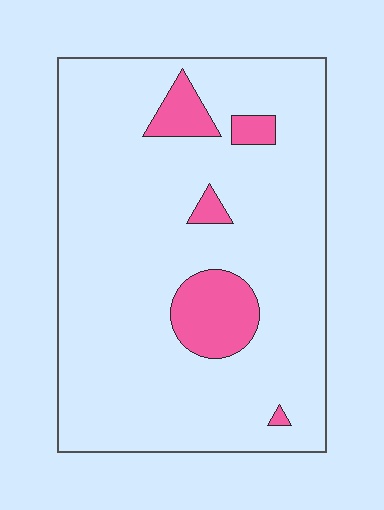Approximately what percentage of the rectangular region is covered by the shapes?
Approximately 10%.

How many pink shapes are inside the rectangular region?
5.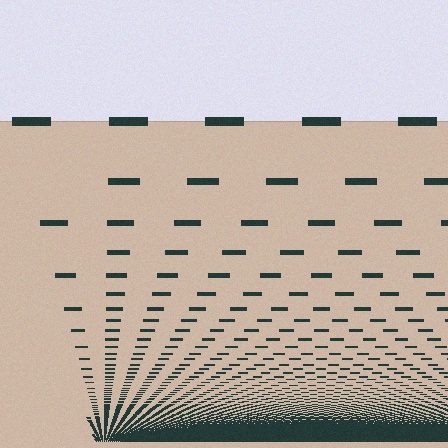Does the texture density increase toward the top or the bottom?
Density increases toward the bottom.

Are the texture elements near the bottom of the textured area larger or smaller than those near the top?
Smaller. The gradient is inverted — elements near the bottom are smaller and denser.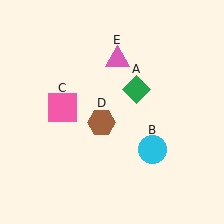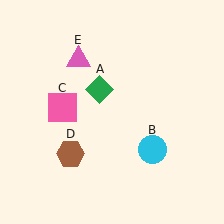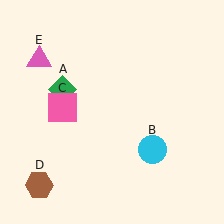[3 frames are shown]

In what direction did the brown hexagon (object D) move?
The brown hexagon (object D) moved down and to the left.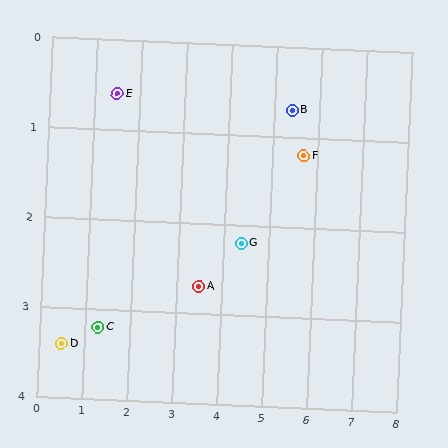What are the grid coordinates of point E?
Point E is at approximately (1.5, 0.6).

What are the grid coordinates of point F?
Point F is at approximately (5.7, 1.2).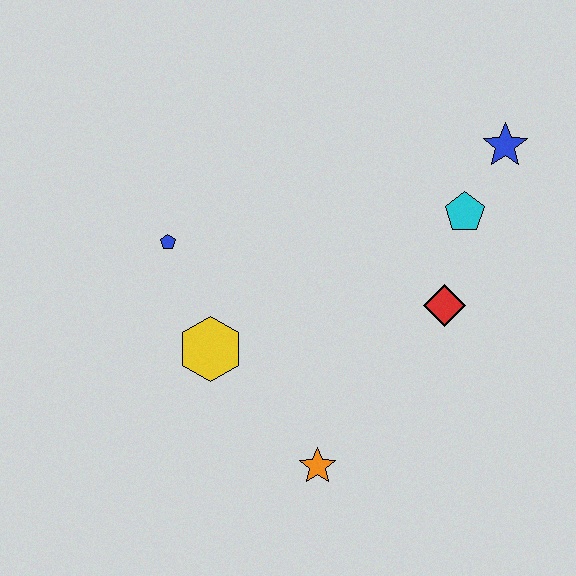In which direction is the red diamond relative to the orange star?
The red diamond is above the orange star.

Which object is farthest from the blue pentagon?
The blue star is farthest from the blue pentagon.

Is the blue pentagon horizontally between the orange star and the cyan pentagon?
No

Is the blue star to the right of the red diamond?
Yes